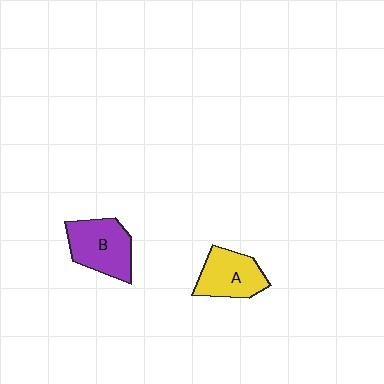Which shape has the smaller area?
Shape A (yellow).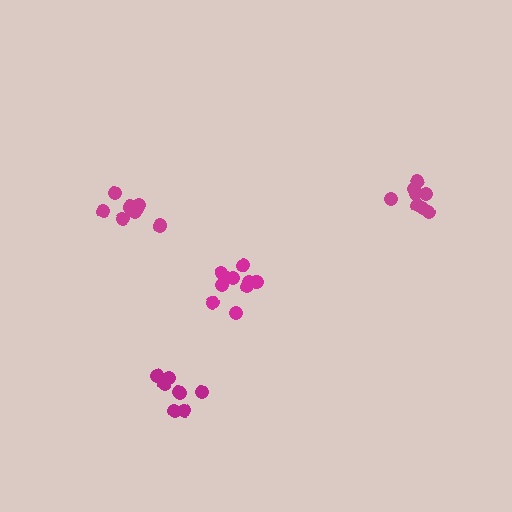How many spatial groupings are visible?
There are 4 spatial groupings.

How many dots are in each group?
Group 1: 8 dots, Group 2: 8 dots, Group 3: 9 dots, Group 4: 8 dots (33 total).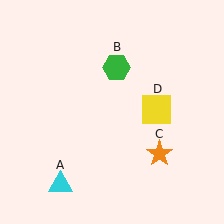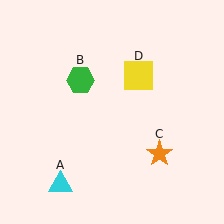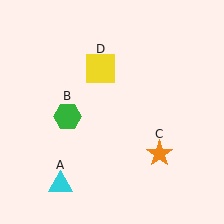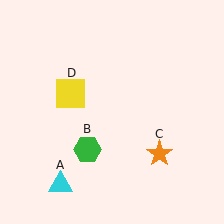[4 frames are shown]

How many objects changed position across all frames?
2 objects changed position: green hexagon (object B), yellow square (object D).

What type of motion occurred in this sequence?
The green hexagon (object B), yellow square (object D) rotated counterclockwise around the center of the scene.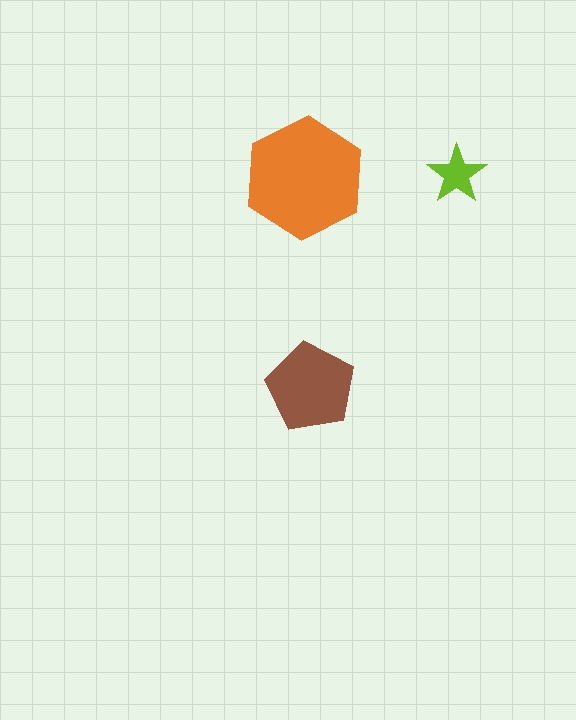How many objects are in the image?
There are 3 objects in the image.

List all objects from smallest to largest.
The lime star, the brown pentagon, the orange hexagon.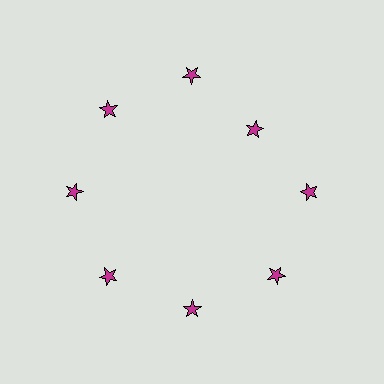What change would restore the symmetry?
The symmetry would be restored by moving it outward, back onto the ring so that all 8 stars sit at equal angles and equal distance from the center.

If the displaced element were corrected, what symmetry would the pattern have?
It would have 8-fold rotational symmetry — the pattern would map onto itself every 45 degrees.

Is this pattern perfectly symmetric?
No. The 8 magenta stars are arranged in a ring, but one element near the 2 o'clock position is pulled inward toward the center, breaking the 8-fold rotational symmetry.